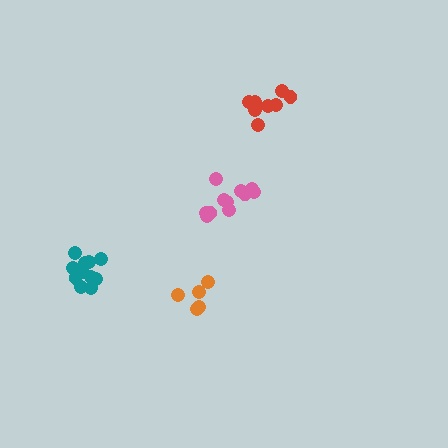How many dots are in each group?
Group 1: 11 dots, Group 2: 8 dots, Group 3: 6 dots, Group 4: 11 dots (36 total).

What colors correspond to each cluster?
The clusters are colored: teal, red, orange, pink.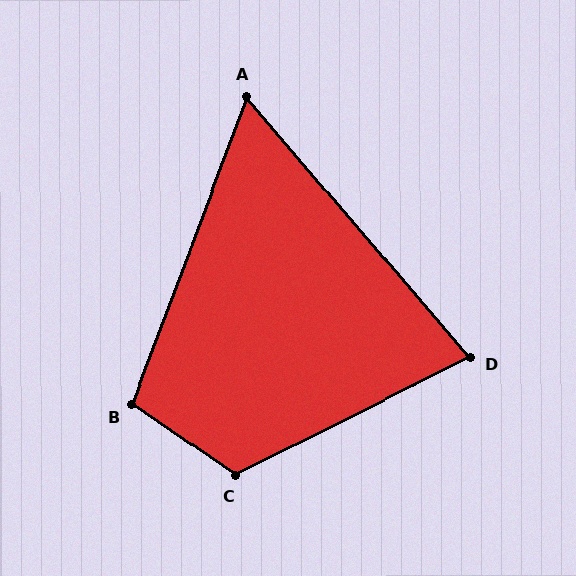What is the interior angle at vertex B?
Approximately 104 degrees (obtuse).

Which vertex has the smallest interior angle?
A, at approximately 61 degrees.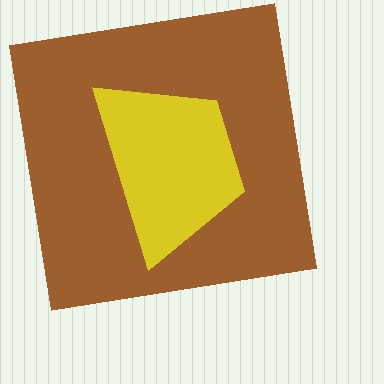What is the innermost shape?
The yellow trapezoid.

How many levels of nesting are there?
2.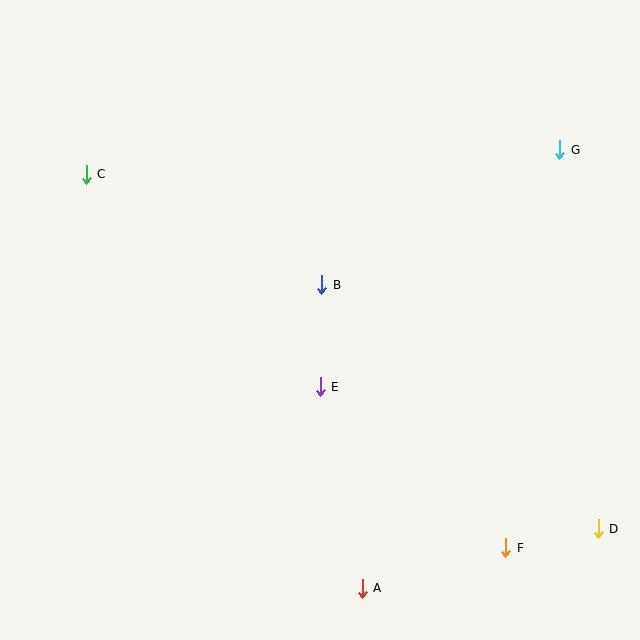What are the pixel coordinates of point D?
Point D is at (598, 529).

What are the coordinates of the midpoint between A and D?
The midpoint between A and D is at (480, 558).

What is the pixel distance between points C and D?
The distance between C and D is 622 pixels.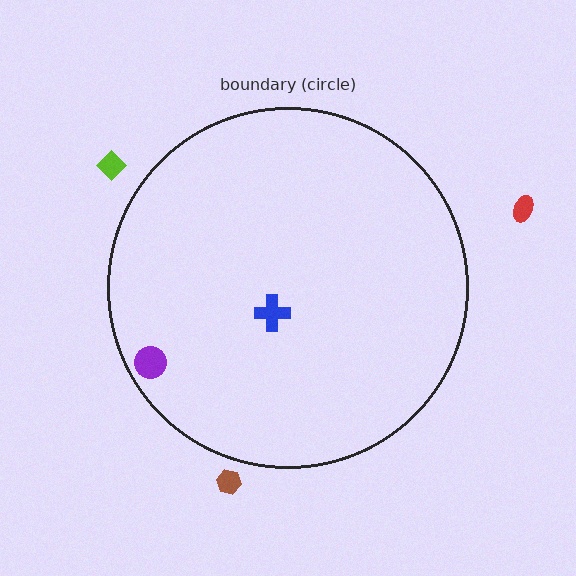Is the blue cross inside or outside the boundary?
Inside.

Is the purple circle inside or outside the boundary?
Inside.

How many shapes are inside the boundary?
2 inside, 3 outside.